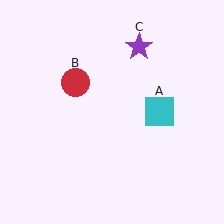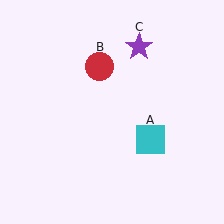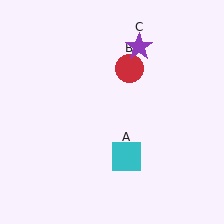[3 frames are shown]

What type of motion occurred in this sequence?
The cyan square (object A), red circle (object B) rotated clockwise around the center of the scene.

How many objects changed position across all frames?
2 objects changed position: cyan square (object A), red circle (object B).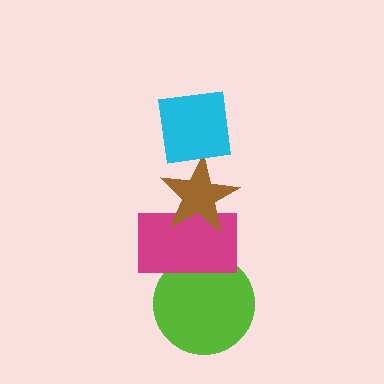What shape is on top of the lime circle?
The magenta rectangle is on top of the lime circle.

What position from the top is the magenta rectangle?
The magenta rectangle is 3rd from the top.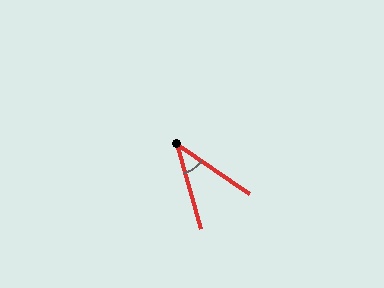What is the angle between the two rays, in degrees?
Approximately 40 degrees.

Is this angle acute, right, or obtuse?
It is acute.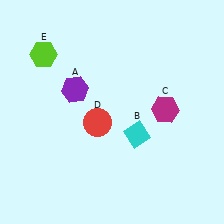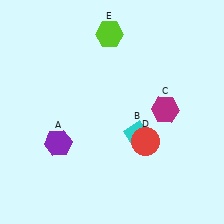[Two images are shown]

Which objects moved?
The objects that moved are: the purple hexagon (A), the red circle (D), the lime hexagon (E).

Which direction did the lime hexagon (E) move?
The lime hexagon (E) moved right.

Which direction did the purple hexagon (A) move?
The purple hexagon (A) moved down.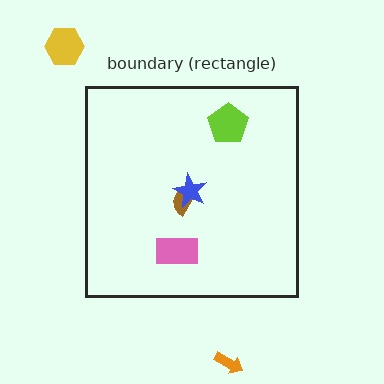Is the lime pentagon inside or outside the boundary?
Inside.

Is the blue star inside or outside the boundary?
Inside.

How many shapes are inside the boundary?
4 inside, 2 outside.